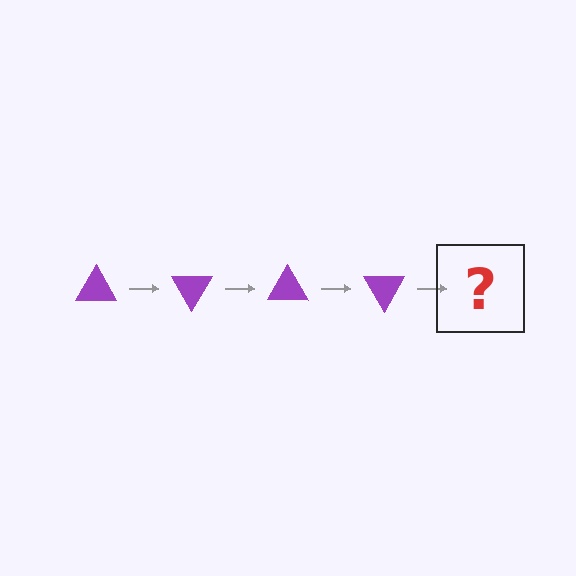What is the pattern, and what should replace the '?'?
The pattern is that the triangle rotates 60 degrees each step. The '?' should be a purple triangle rotated 240 degrees.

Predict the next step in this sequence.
The next step is a purple triangle rotated 240 degrees.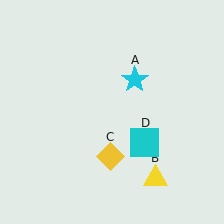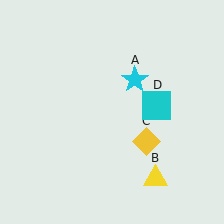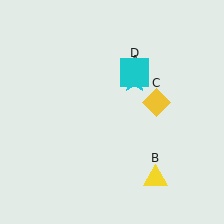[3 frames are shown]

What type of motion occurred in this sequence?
The yellow diamond (object C), cyan square (object D) rotated counterclockwise around the center of the scene.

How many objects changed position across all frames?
2 objects changed position: yellow diamond (object C), cyan square (object D).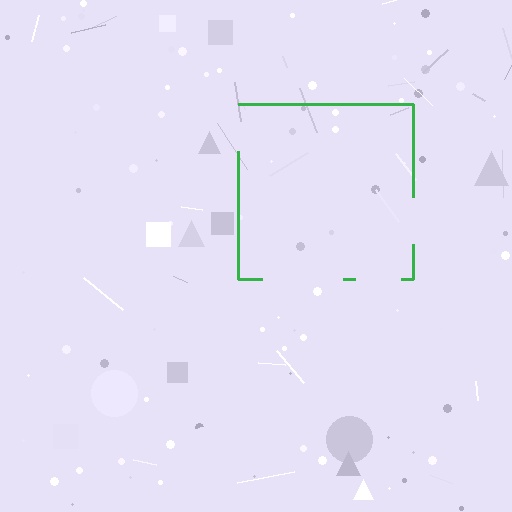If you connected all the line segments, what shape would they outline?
They would outline a square.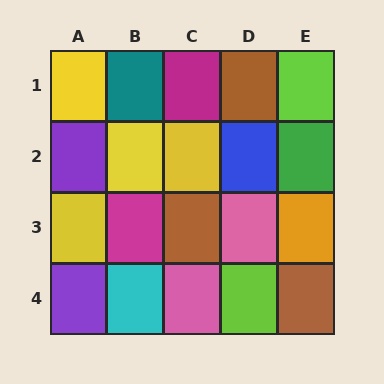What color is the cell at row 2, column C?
Yellow.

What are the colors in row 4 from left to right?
Purple, cyan, pink, lime, brown.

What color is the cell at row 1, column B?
Teal.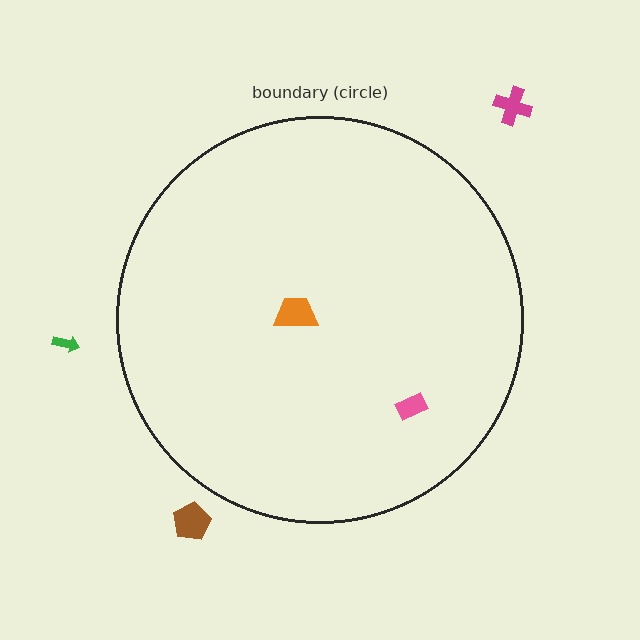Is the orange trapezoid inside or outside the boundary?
Inside.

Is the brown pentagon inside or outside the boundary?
Outside.